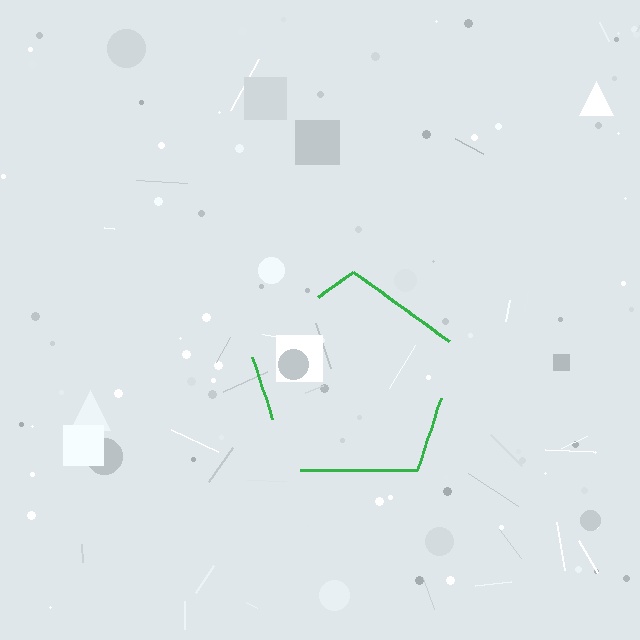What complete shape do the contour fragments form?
The contour fragments form a pentagon.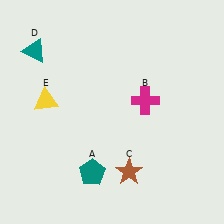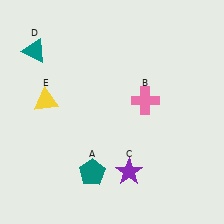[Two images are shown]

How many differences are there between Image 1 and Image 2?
There are 2 differences between the two images.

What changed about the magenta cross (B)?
In Image 1, B is magenta. In Image 2, it changed to pink.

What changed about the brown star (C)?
In Image 1, C is brown. In Image 2, it changed to purple.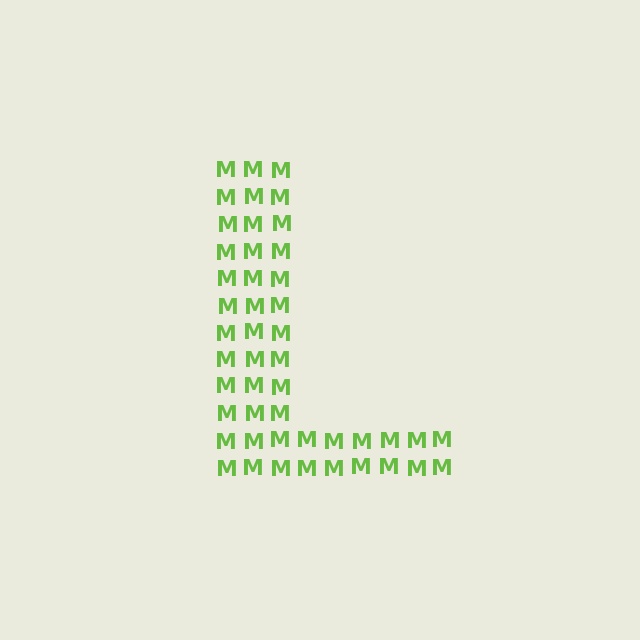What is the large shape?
The large shape is the letter L.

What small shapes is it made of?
It is made of small letter M's.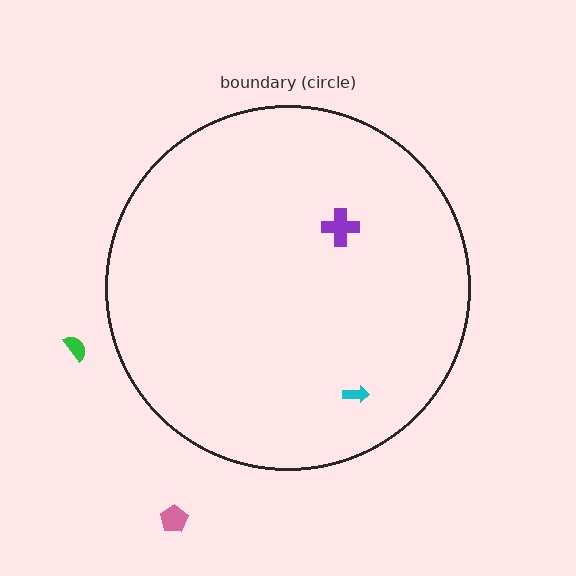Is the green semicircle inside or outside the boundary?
Outside.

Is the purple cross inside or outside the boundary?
Inside.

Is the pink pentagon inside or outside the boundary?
Outside.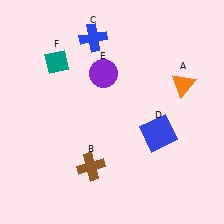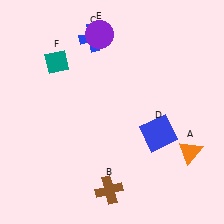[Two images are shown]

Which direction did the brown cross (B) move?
The brown cross (B) moved down.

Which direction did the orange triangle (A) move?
The orange triangle (A) moved down.